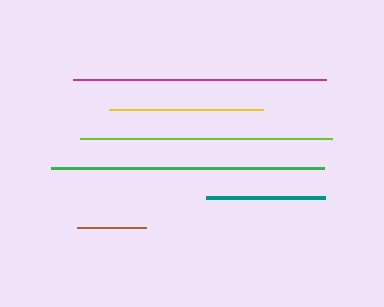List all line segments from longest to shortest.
From longest to shortest: green, magenta, lime, yellow, teal, brown.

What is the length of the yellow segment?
The yellow segment is approximately 154 pixels long.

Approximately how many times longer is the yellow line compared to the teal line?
The yellow line is approximately 1.3 times the length of the teal line.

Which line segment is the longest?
The green line is the longest at approximately 273 pixels.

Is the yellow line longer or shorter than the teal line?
The yellow line is longer than the teal line.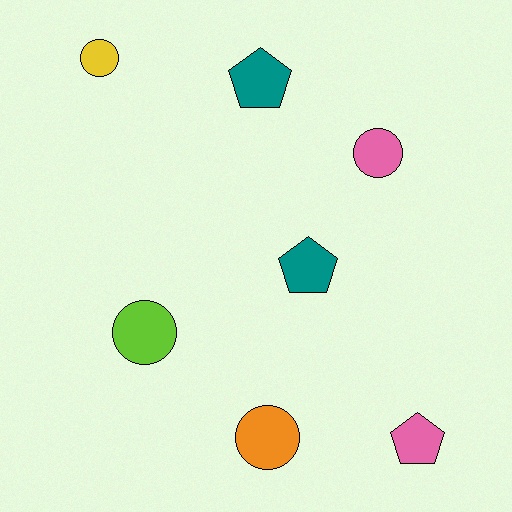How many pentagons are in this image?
There are 3 pentagons.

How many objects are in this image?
There are 7 objects.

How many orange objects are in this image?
There is 1 orange object.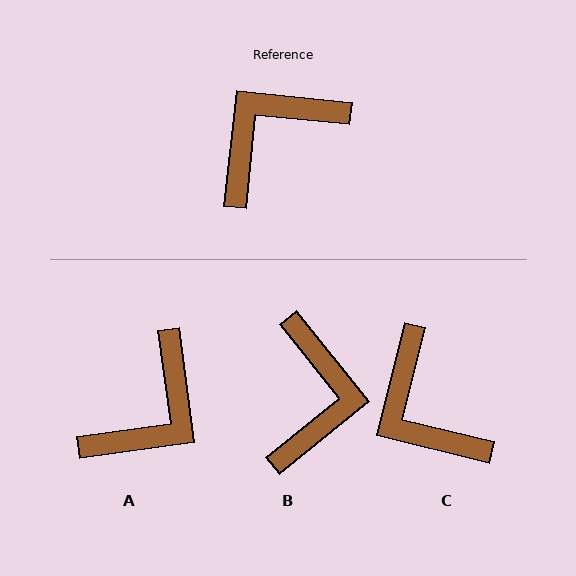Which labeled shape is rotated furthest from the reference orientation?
A, about 166 degrees away.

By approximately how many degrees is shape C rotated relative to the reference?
Approximately 82 degrees counter-clockwise.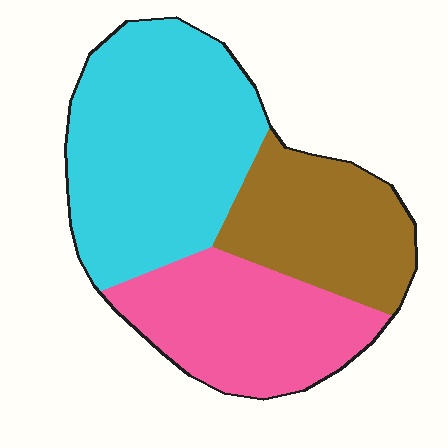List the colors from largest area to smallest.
From largest to smallest: cyan, pink, brown.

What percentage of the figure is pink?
Pink covers about 30% of the figure.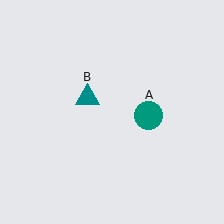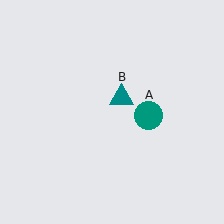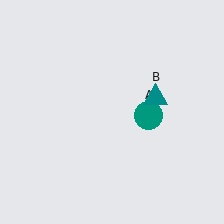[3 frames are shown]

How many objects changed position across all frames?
1 object changed position: teal triangle (object B).